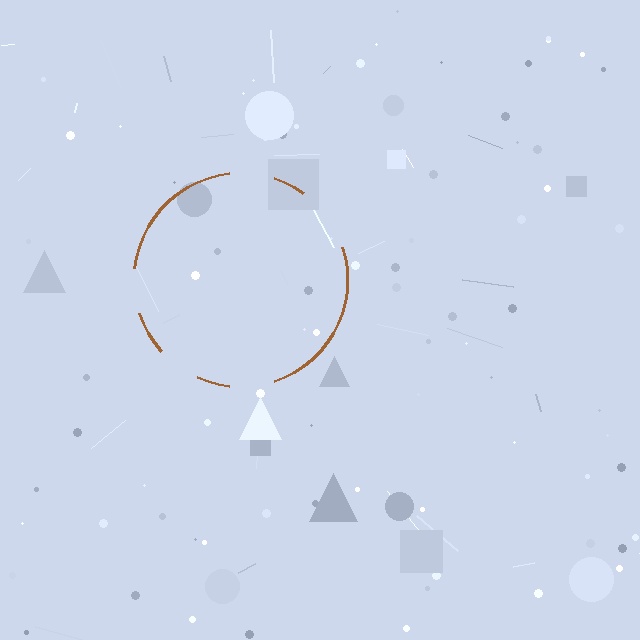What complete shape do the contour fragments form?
The contour fragments form a circle.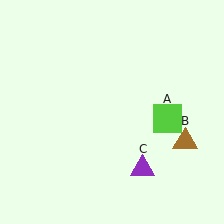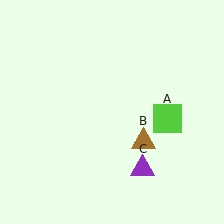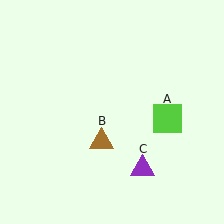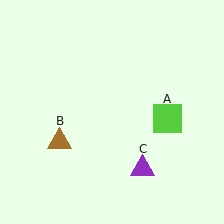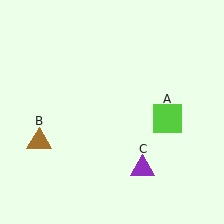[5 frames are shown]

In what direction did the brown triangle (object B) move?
The brown triangle (object B) moved left.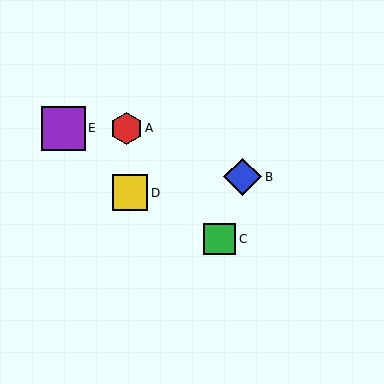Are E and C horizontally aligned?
No, E is at y≈128 and C is at y≈239.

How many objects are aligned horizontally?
2 objects (A, E) are aligned horizontally.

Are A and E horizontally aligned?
Yes, both are at y≈128.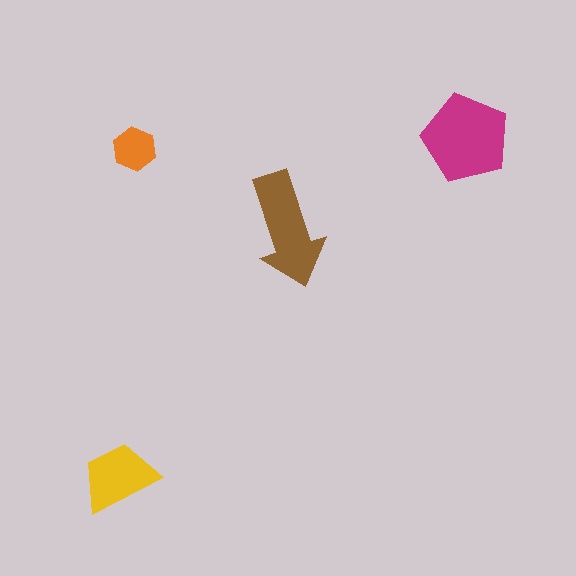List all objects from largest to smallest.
The magenta pentagon, the brown arrow, the yellow trapezoid, the orange hexagon.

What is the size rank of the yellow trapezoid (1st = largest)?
3rd.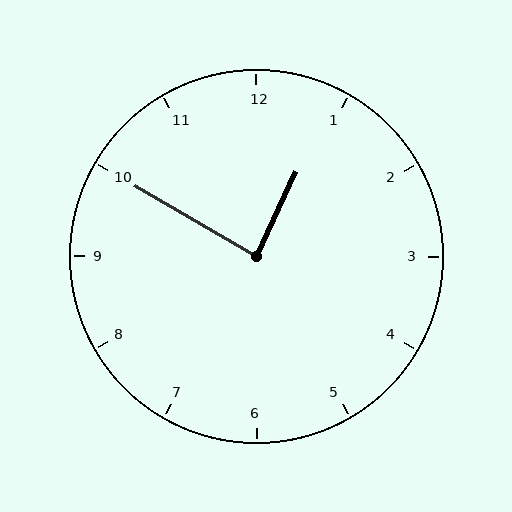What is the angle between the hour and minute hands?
Approximately 85 degrees.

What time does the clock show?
12:50.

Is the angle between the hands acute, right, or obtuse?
It is right.